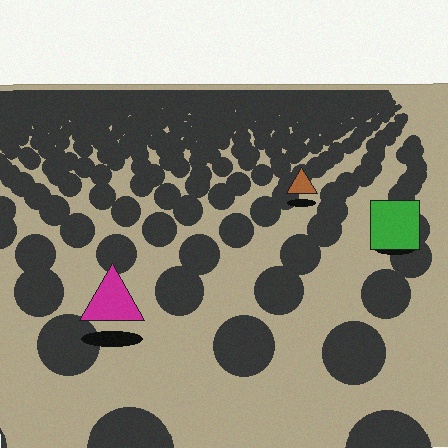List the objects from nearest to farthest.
From nearest to farthest: the magenta triangle, the green square, the brown triangle.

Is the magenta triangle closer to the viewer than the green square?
Yes. The magenta triangle is closer — you can tell from the texture gradient: the ground texture is coarser near it.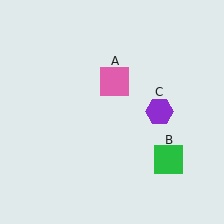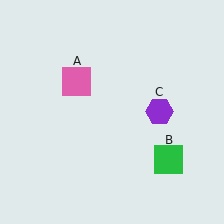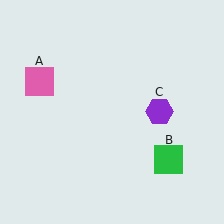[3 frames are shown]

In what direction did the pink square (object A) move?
The pink square (object A) moved left.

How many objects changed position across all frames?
1 object changed position: pink square (object A).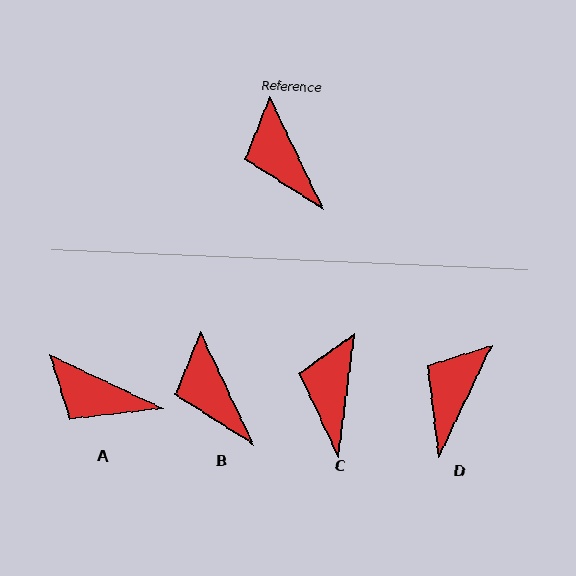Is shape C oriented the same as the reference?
No, it is off by about 33 degrees.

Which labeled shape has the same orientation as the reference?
B.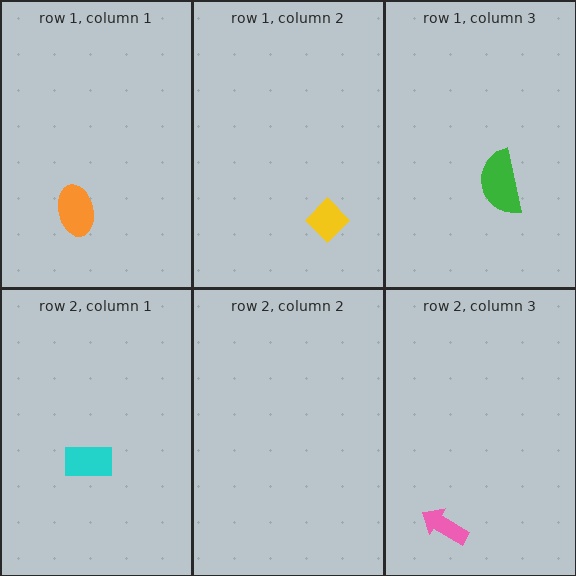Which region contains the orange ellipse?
The row 1, column 1 region.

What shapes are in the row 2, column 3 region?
The pink arrow.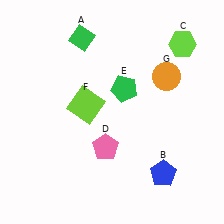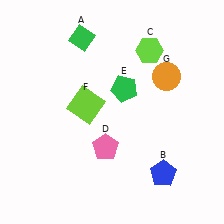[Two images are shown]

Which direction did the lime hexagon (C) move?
The lime hexagon (C) moved left.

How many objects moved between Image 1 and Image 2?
1 object moved between the two images.